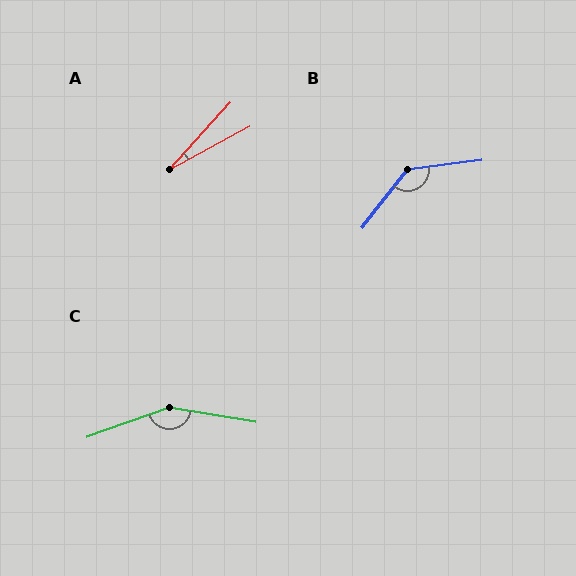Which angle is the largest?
C, at approximately 151 degrees.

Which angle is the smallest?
A, at approximately 19 degrees.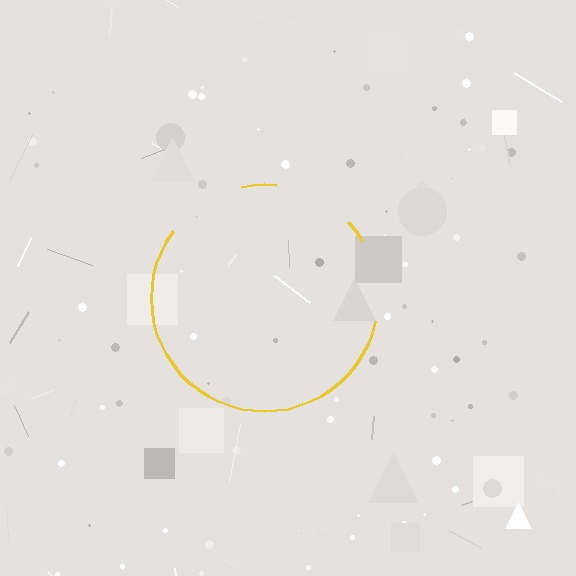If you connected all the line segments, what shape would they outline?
They would outline a circle.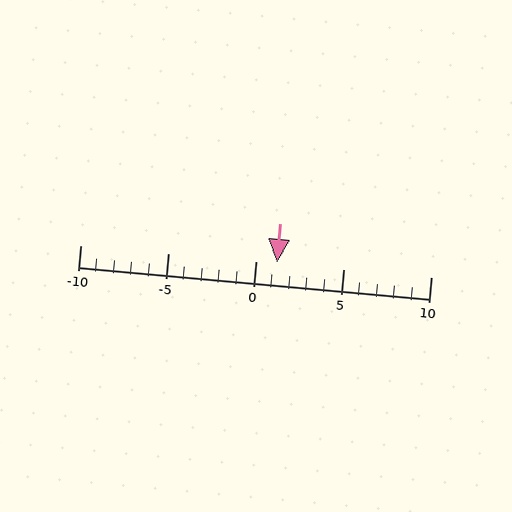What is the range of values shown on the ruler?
The ruler shows values from -10 to 10.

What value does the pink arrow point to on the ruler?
The pink arrow points to approximately 1.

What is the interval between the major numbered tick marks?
The major tick marks are spaced 5 units apart.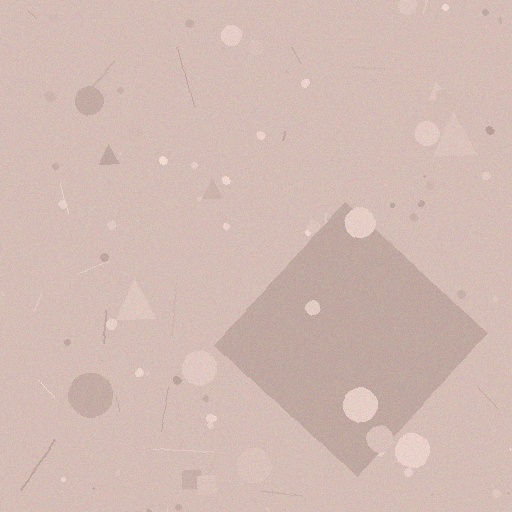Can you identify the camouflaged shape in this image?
The camouflaged shape is a diamond.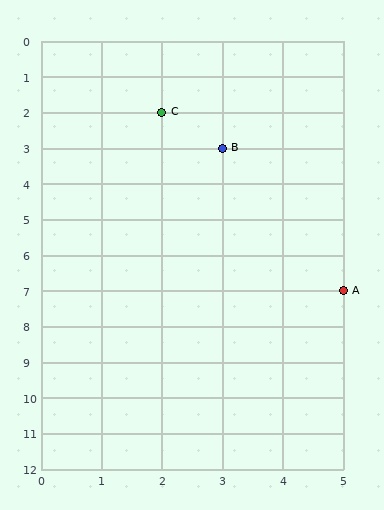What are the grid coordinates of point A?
Point A is at grid coordinates (5, 7).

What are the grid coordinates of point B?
Point B is at grid coordinates (3, 3).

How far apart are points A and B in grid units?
Points A and B are 2 columns and 4 rows apart (about 4.5 grid units diagonally).